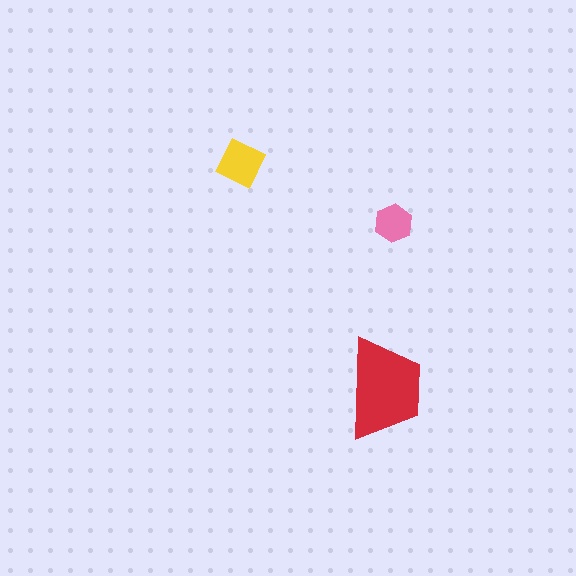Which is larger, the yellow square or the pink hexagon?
The yellow square.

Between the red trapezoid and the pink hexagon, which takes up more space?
The red trapezoid.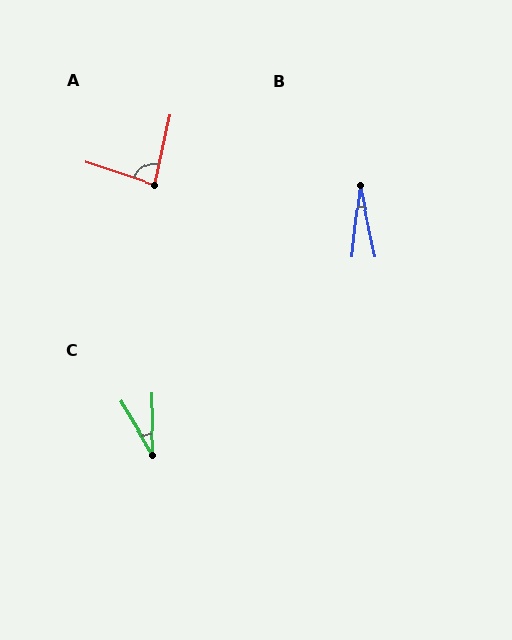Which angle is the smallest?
B, at approximately 18 degrees.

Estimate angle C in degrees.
Approximately 30 degrees.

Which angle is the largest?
A, at approximately 84 degrees.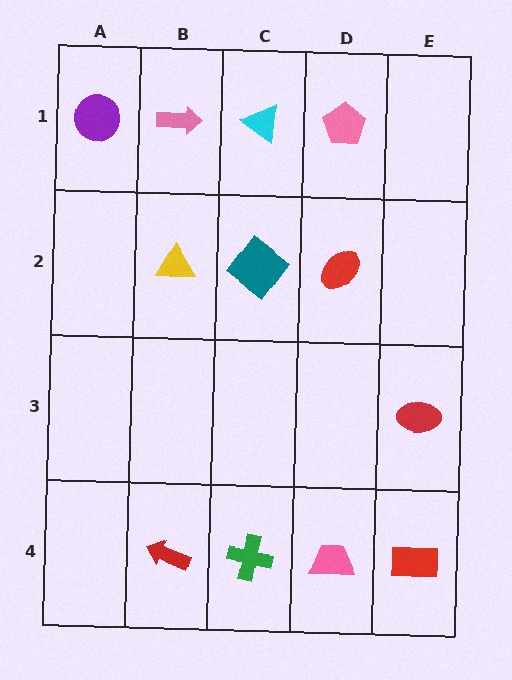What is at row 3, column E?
A red ellipse.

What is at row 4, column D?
A pink trapezoid.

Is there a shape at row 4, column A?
No, that cell is empty.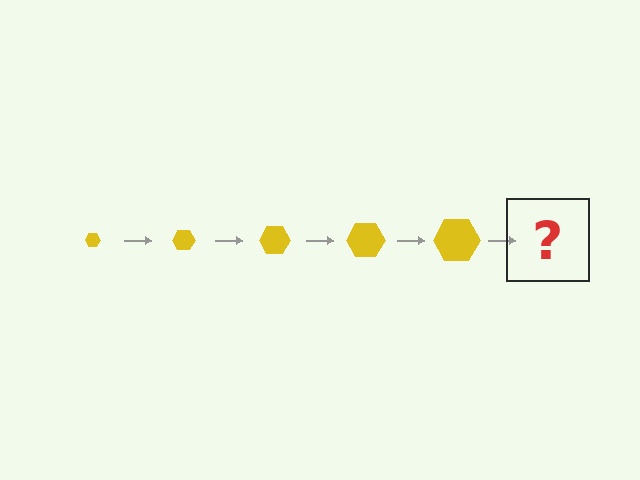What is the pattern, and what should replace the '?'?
The pattern is that the hexagon gets progressively larger each step. The '?' should be a yellow hexagon, larger than the previous one.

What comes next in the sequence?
The next element should be a yellow hexagon, larger than the previous one.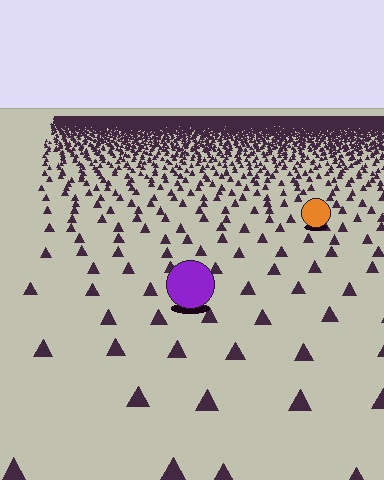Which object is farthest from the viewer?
The orange circle is farthest from the viewer. It appears smaller and the ground texture around it is denser.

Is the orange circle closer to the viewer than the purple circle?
No. The purple circle is closer — you can tell from the texture gradient: the ground texture is coarser near it.